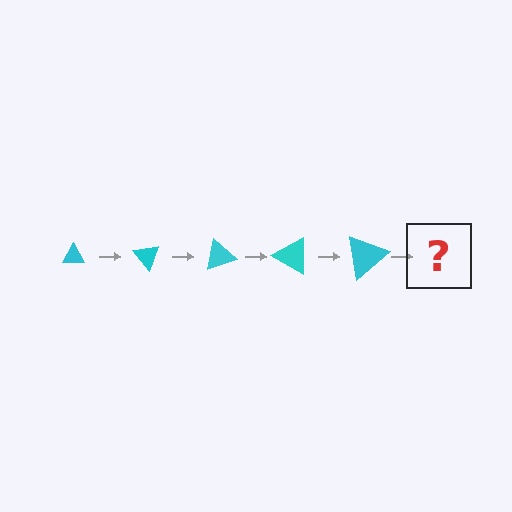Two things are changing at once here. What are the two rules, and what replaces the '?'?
The two rules are that the triangle grows larger each step and it rotates 50 degrees each step. The '?' should be a triangle, larger than the previous one and rotated 250 degrees from the start.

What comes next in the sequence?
The next element should be a triangle, larger than the previous one and rotated 250 degrees from the start.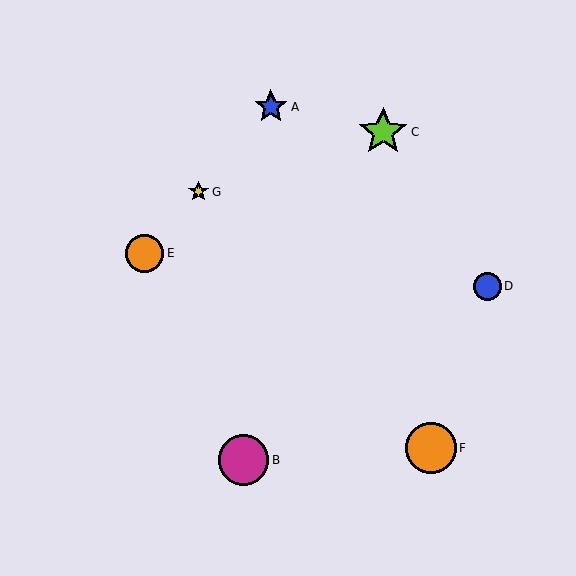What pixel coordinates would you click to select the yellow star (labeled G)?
Click at (199, 192) to select the yellow star G.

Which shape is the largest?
The orange circle (labeled F) is the largest.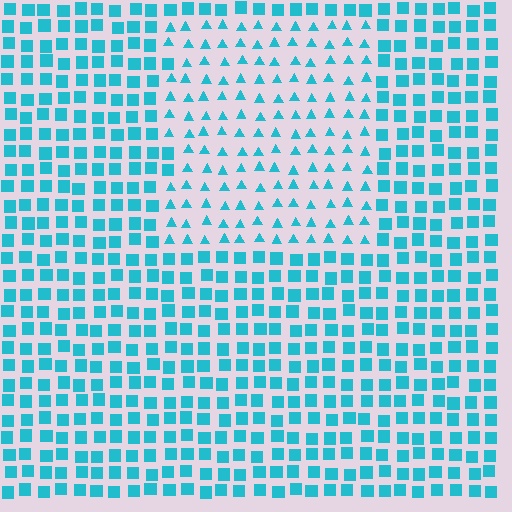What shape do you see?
I see a rectangle.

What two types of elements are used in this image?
The image uses triangles inside the rectangle region and squares outside it.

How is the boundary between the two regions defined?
The boundary is defined by a change in element shape: triangles inside vs. squares outside. All elements share the same color and spacing.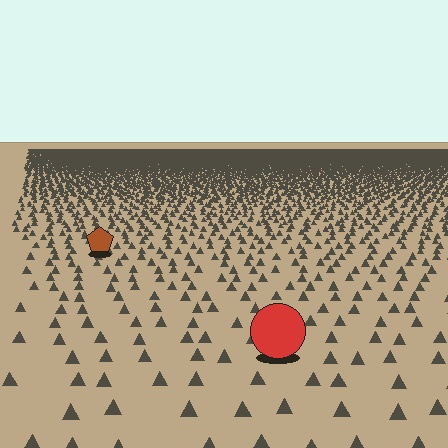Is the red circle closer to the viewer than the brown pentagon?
Yes. The red circle is closer — you can tell from the texture gradient: the ground texture is coarser near it.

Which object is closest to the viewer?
The red circle is closest. The texture marks near it are larger and more spread out.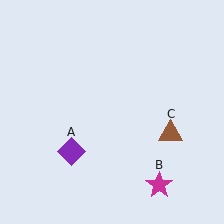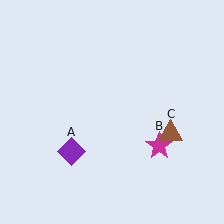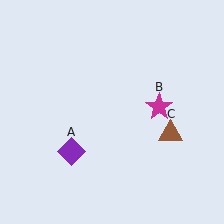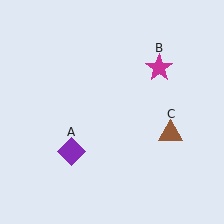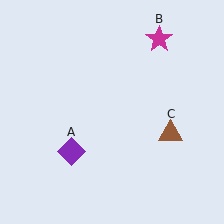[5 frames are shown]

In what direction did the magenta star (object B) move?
The magenta star (object B) moved up.